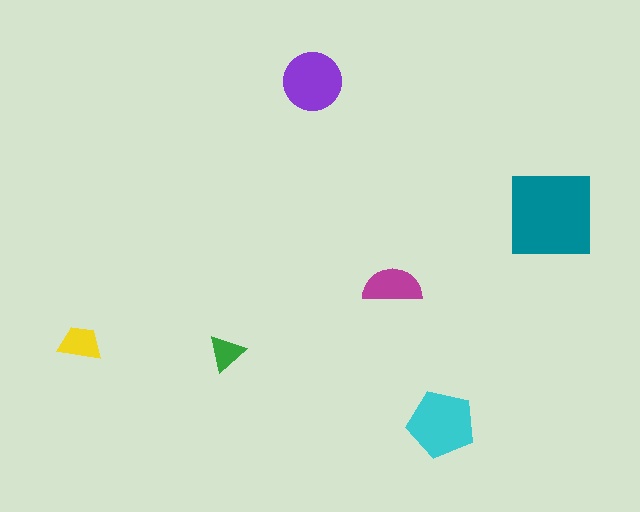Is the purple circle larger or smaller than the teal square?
Smaller.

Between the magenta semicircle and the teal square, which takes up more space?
The teal square.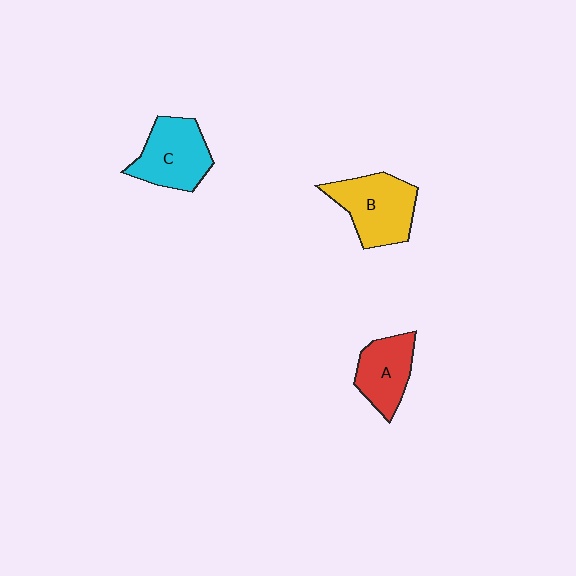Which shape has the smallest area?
Shape A (red).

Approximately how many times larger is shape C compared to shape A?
Approximately 1.3 times.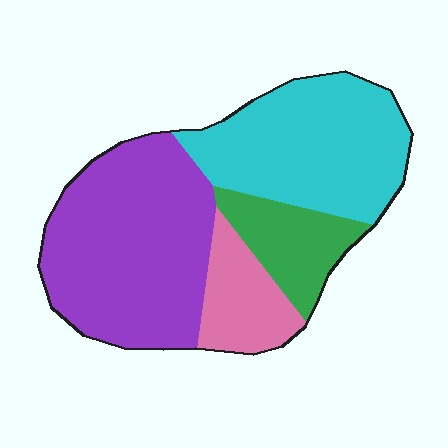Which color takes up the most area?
Purple, at roughly 40%.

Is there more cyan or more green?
Cyan.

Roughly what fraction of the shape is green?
Green takes up about one eighth (1/8) of the shape.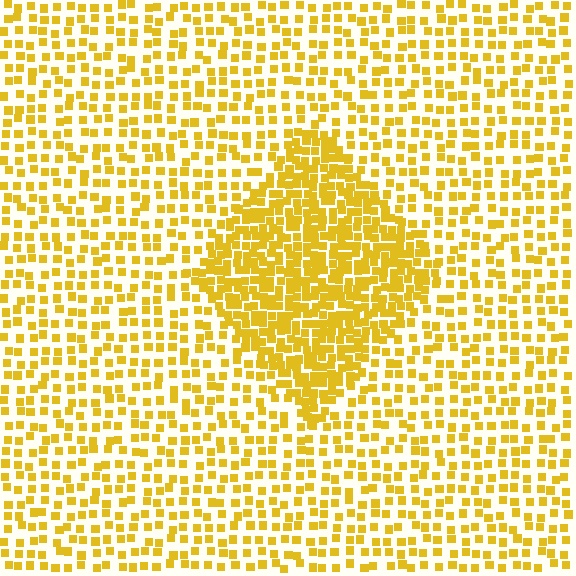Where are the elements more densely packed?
The elements are more densely packed inside the diamond boundary.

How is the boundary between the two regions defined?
The boundary is defined by a change in element density (approximately 2.2x ratio). All elements are the same color, size, and shape.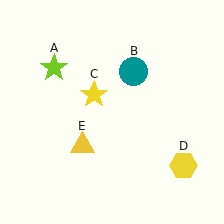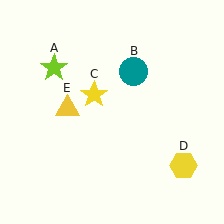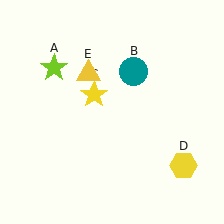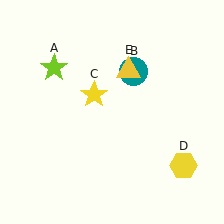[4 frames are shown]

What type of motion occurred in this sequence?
The yellow triangle (object E) rotated clockwise around the center of the scene.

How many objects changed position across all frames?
1 object changed position: yellow triangle (object E).